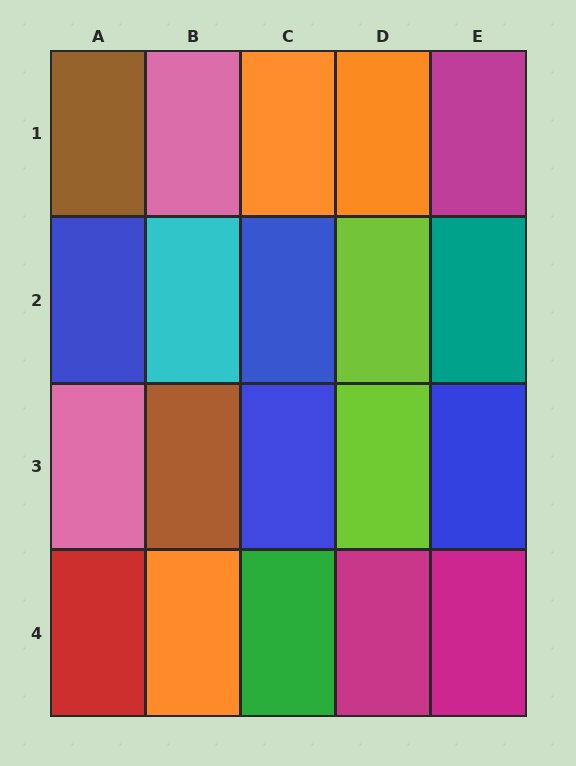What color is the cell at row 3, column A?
Pink.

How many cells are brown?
2 cells are brown.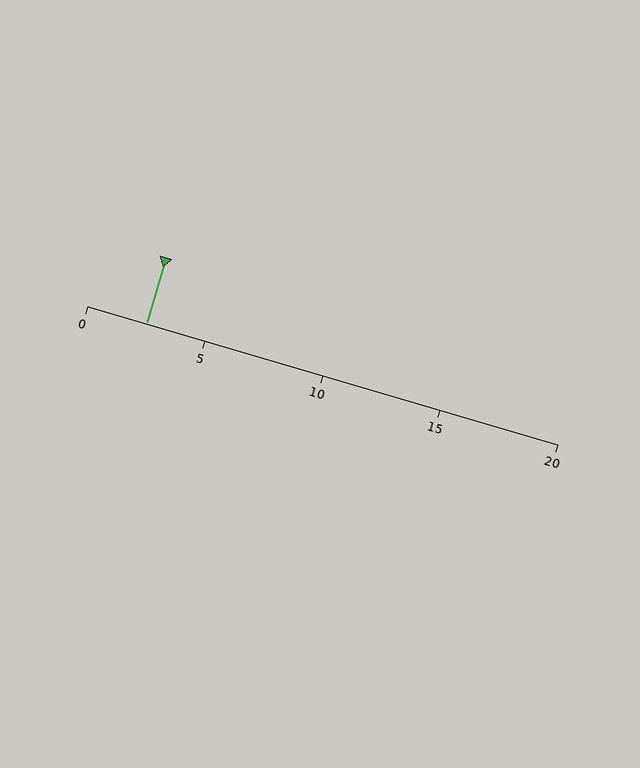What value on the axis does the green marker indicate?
The marker indicates approximately 2.5.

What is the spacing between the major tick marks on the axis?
The major ticks are spaced 5 apart.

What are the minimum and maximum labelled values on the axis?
The axis runs from 0 to 20.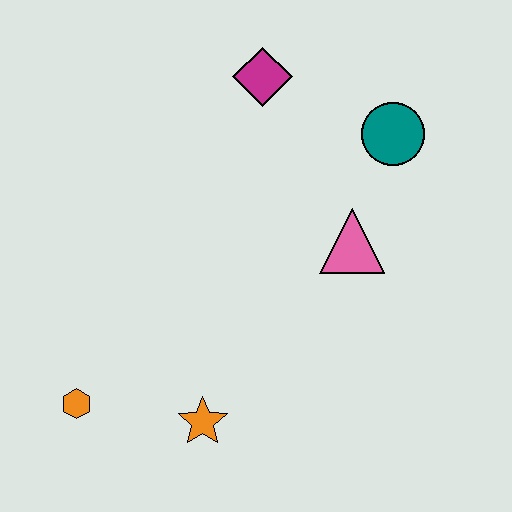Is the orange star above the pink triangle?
No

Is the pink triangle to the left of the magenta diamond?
No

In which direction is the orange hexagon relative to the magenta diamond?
The orange hexagon is below the magenta diamond.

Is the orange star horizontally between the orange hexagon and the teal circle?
Yes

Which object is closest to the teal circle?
The pink triangle is closest to the teal circle.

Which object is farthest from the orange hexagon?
The teal circle is farthest from the orange hexagon.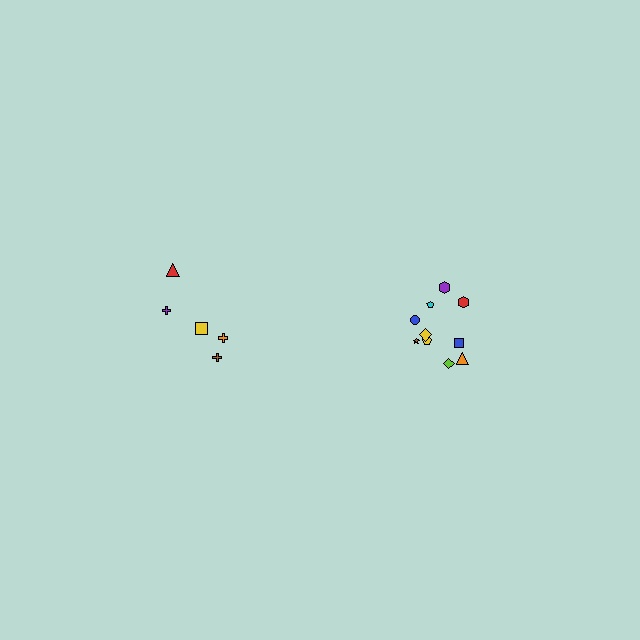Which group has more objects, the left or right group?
The right group.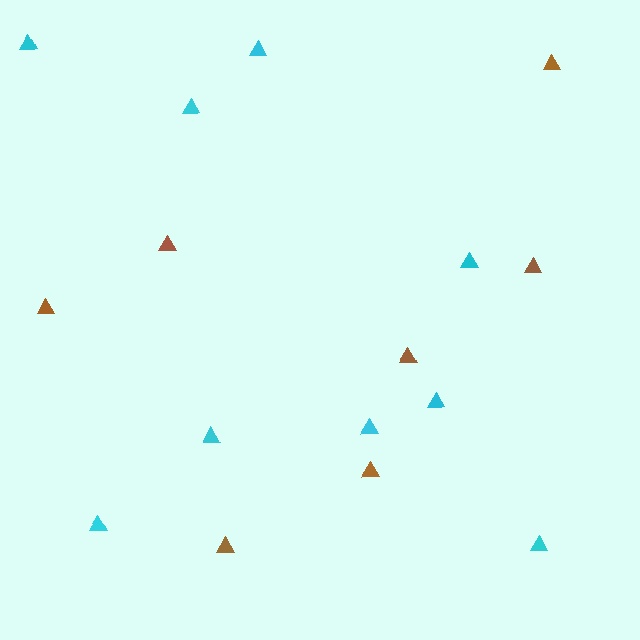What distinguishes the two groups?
There are 2 groups: one group of brown triangles (7) and one group of cyan triangles (9).